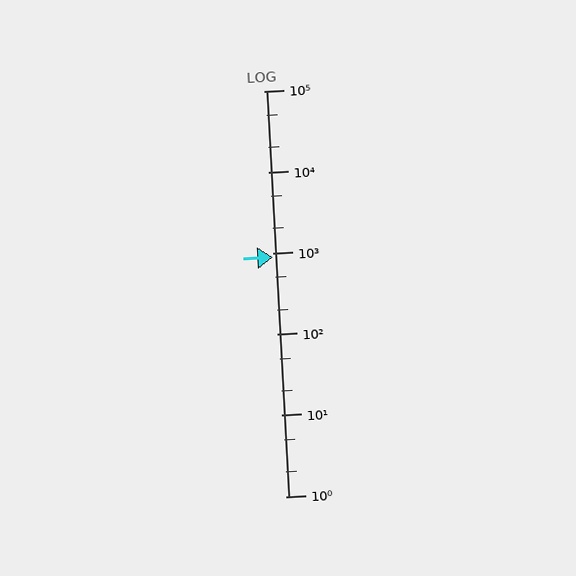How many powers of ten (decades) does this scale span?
The scale spans 5 decades, from 1 to 100000.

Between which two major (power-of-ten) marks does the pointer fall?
The pointer is between 100 and 1000.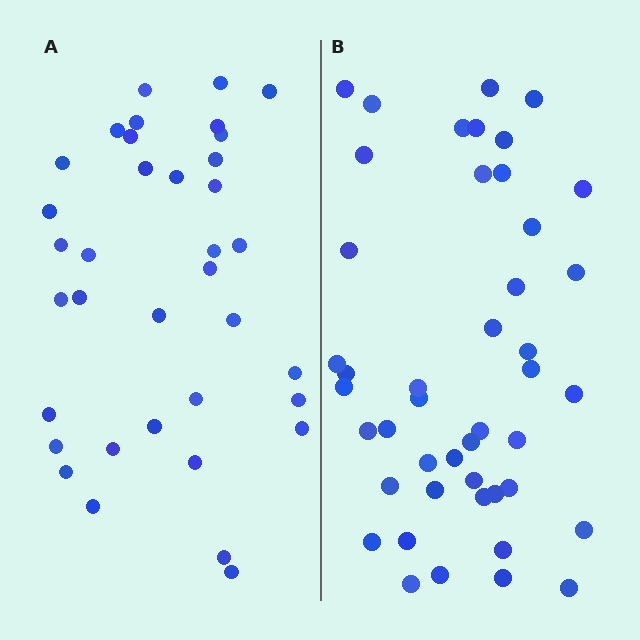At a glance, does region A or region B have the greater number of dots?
Region B (the right region) has more dots.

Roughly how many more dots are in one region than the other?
Region B has roughly 8 or so more dots than region A.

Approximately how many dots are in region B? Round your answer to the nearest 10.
About 40 dots. (The exact count is 45, which rounds to 40.)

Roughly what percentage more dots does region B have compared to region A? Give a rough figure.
About 25% more.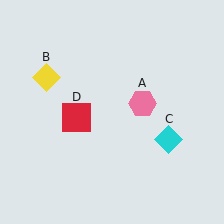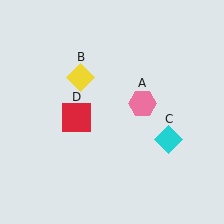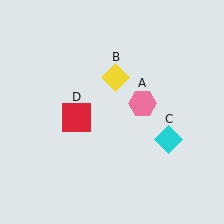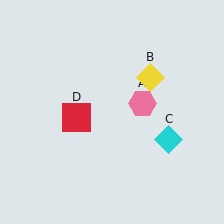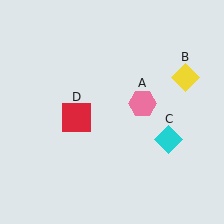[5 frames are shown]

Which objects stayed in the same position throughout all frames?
Pink hexagon (object A) and cyan diamond (object C) and red square (object D) remained stationary.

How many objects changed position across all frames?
1 object changed position: yellow diamond (object B).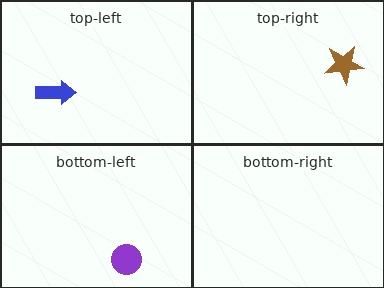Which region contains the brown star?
The top-right region.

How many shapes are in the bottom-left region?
1.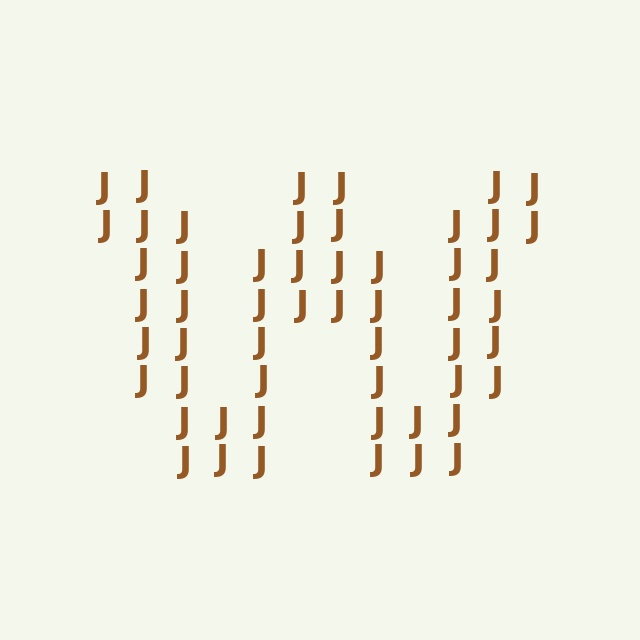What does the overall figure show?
The overall figure shows the letter W.